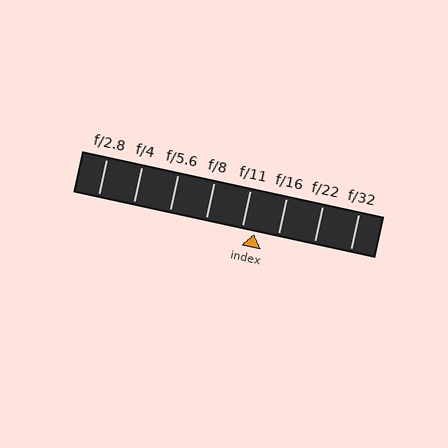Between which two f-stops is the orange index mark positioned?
The index mark is between f/11 and f/16.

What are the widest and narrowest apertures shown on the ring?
The widest aperture shown is f/2.8 and the narrowest is f/32.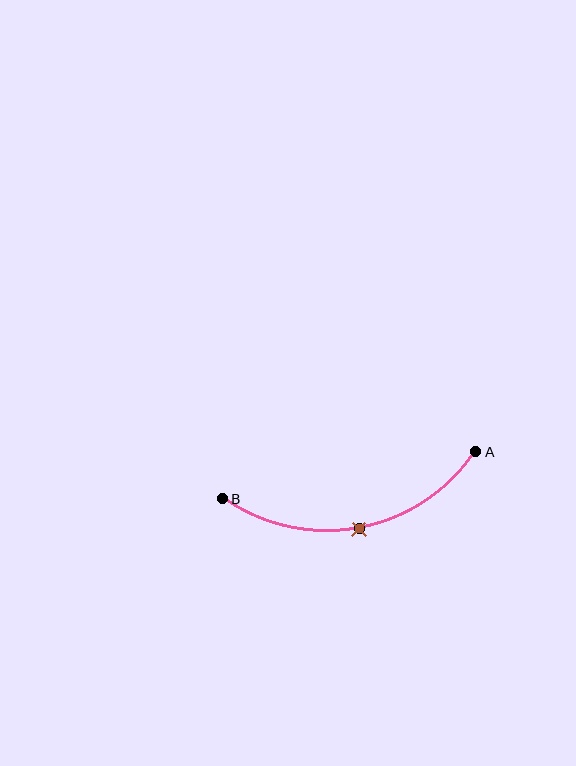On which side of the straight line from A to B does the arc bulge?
The arc bulges below the straight line connecting A and B.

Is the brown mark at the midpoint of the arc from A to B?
Yes. The brown mark lies on the arc at equal arc-length from both A and B — it is the arc midpoint.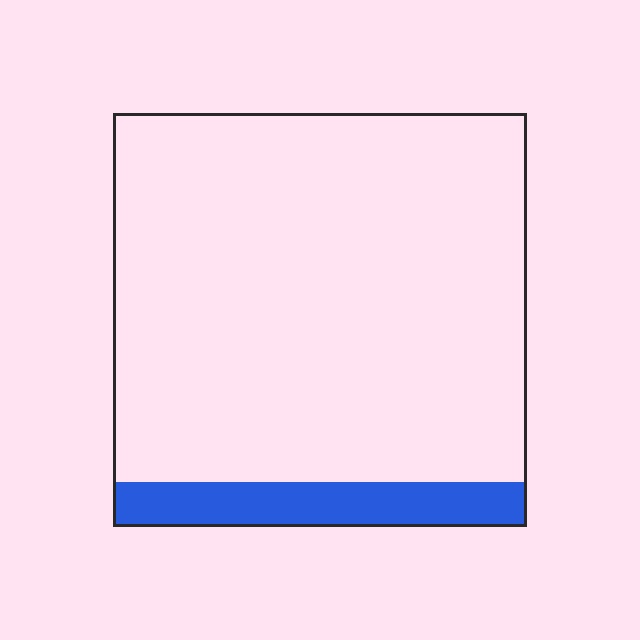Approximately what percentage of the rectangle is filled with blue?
Approximately 10%.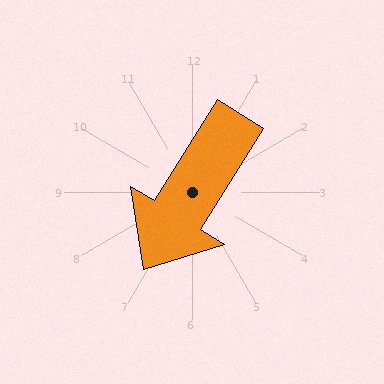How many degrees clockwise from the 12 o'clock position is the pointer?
Approximately 212 degrees.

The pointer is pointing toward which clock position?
Roughly 7 o'clock.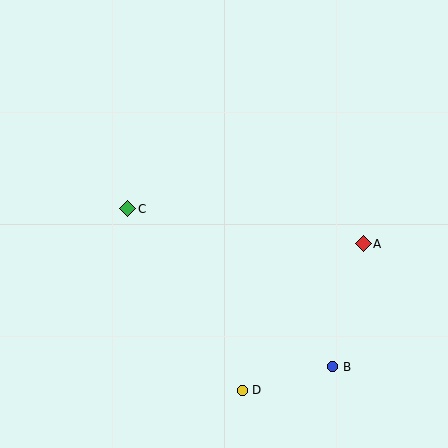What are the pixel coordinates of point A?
Point A is at (363, 244).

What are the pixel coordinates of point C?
Point C is at (128, 209).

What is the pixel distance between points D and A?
The distance between D and A is 190 pixels.